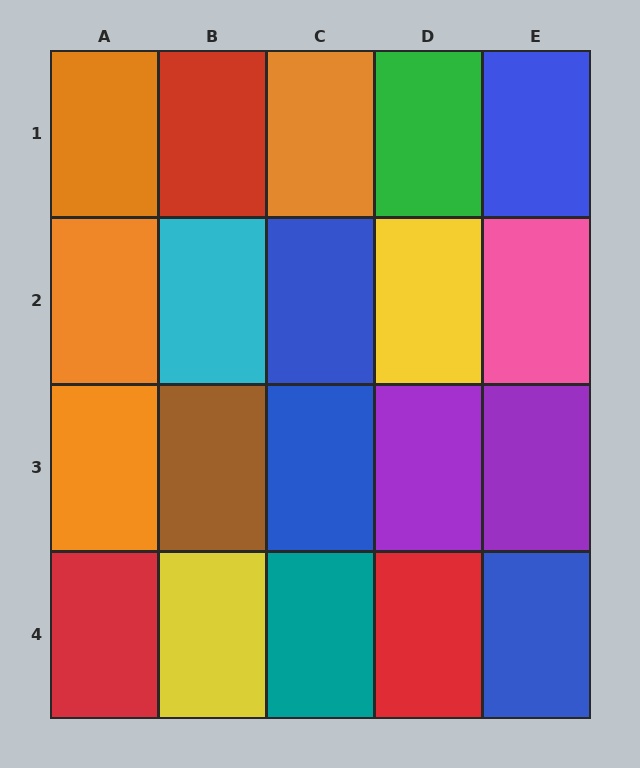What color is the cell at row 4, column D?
Red.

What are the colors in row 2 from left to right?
Orange, cyan, blue, yellow, pink.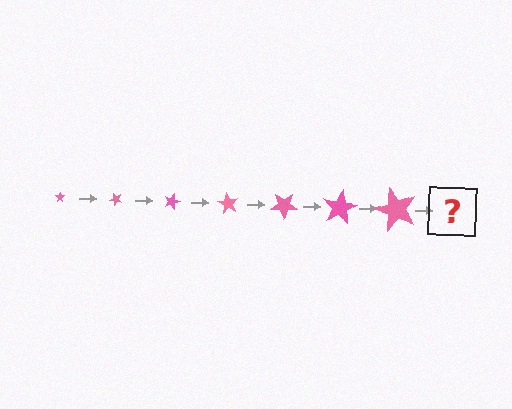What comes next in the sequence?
The next element should be a star, larger than the previous one and rotated 315 degrees from the start.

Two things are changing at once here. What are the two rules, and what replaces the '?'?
The two rules are that the star grows larger each step and it rotates 45 degrees each step. The '?' should be a star, larger than the previous one and rotated 315 degrees from the start.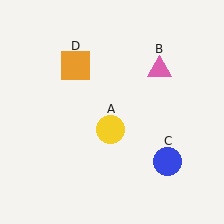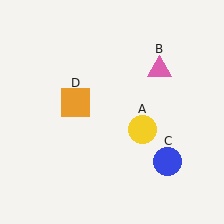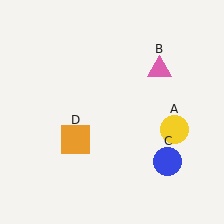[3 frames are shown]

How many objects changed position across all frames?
2 objects changed position: yellow circle (object A), orange square (object D).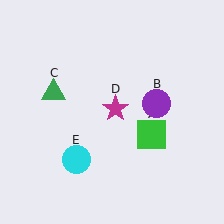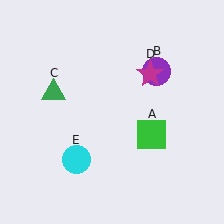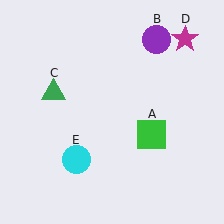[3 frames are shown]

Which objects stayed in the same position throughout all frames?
Green square (object A) and green triangle (object C) and cyan circle (object E) remained stationary.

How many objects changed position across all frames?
2 objects changed position: purple circle (object B), magenta star (object D).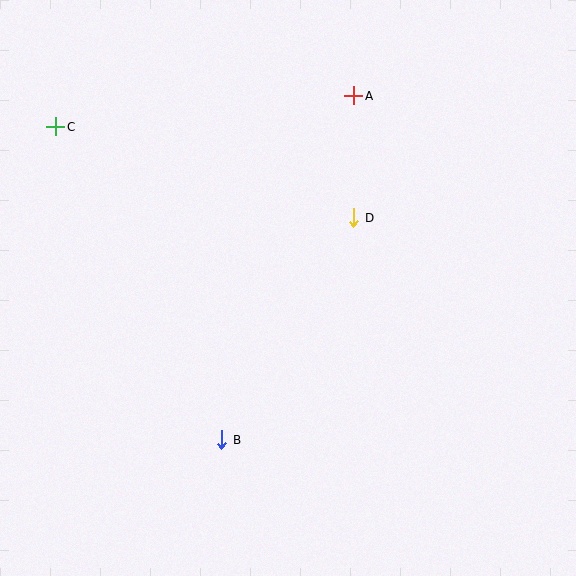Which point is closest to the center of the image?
Point D at (354, 218) is closest to the center.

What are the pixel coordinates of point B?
Point B is at (222, 440).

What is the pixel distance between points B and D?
The distance between B and D is 258 pixels.